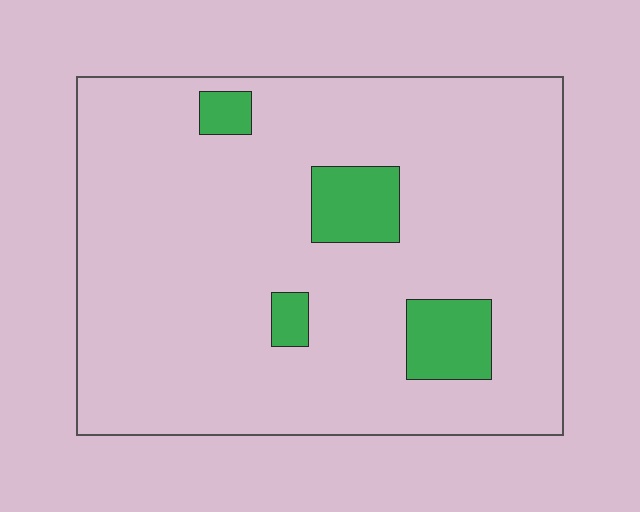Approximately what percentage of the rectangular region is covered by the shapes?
Approximately 10%.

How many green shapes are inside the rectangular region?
4.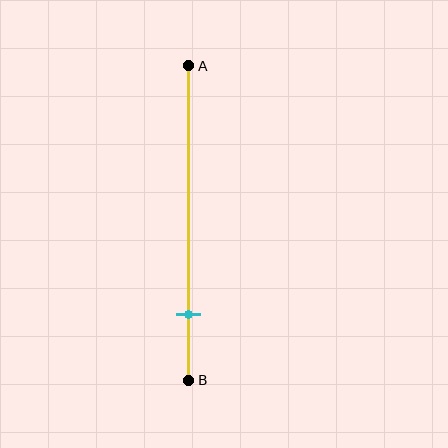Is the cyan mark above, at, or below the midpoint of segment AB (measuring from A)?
The cyan mark is below the midpoint of segment AB.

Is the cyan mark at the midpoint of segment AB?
No, the mark is at about 80% from A, not at the 50% midpoint.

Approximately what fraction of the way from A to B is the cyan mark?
The cyan mark is approximately 80% of the way from A to B.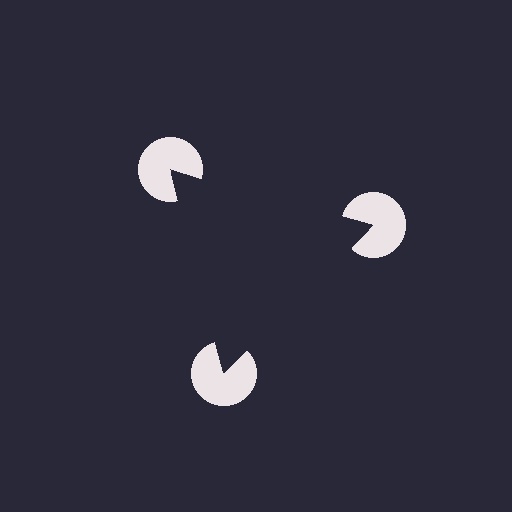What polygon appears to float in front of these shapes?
An illusory triangle — its edges are inferred from the aligned wedge cuts in the pac-man discs, not physically drawn.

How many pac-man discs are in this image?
There are 3 — one at each vertex of the illusory triangle.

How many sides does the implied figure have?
3 sides.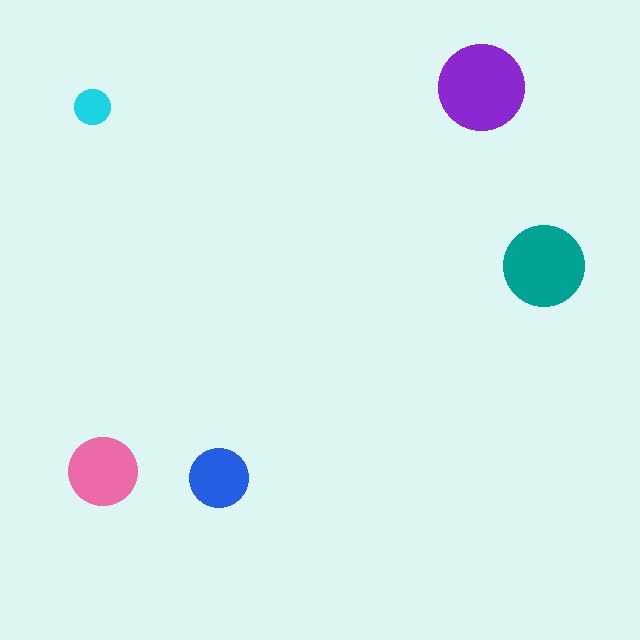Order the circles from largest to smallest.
the purple one, the teal one, the pink one, the blue one, the cyan one.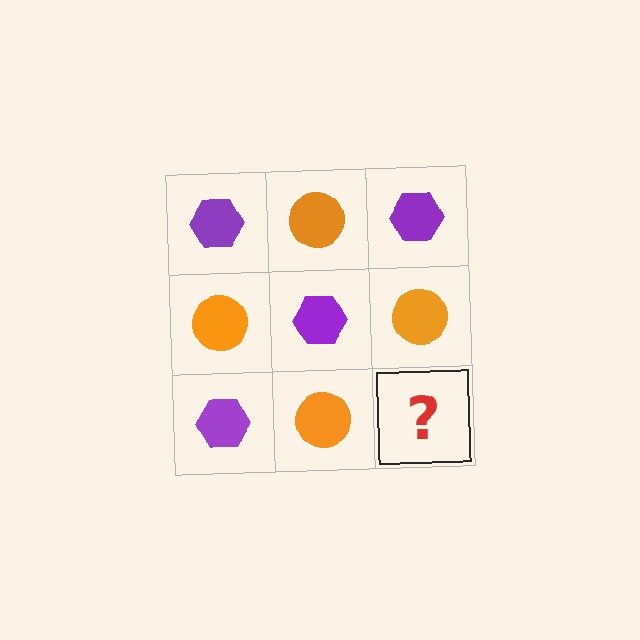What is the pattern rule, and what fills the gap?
The rule is that it alternates purple hexagon and orange circle in a checkerboard pattern. The gap should be filled with a purple hexagon.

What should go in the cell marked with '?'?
The missing cell should contain a purple hexagon.